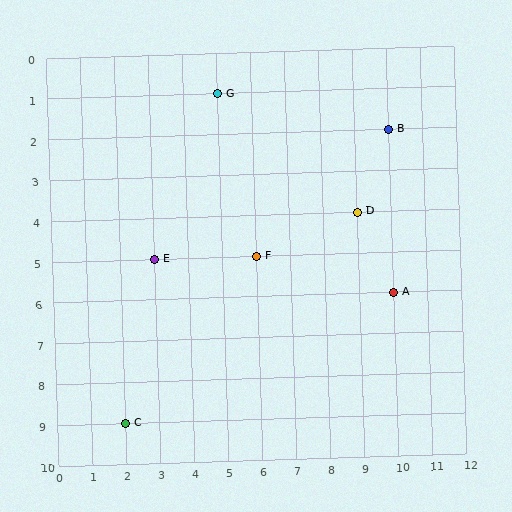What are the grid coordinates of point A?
Point A is at grid coordinates (10, 6).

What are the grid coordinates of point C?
Point C is at grid coordinates (2, 9).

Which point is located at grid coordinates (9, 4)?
Point D is at (9, 4).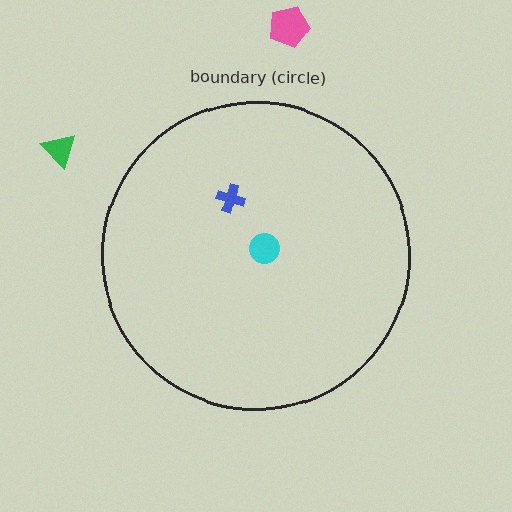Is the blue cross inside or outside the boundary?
Inside.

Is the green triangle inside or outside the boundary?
Outside.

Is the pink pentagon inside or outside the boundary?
Outside.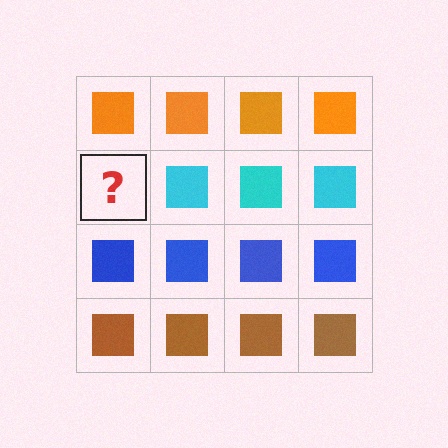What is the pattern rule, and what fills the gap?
The rule is that each row has a consistent color. The gap should be filled with a cyan square.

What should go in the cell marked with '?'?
The missing cell should contain a cyan square.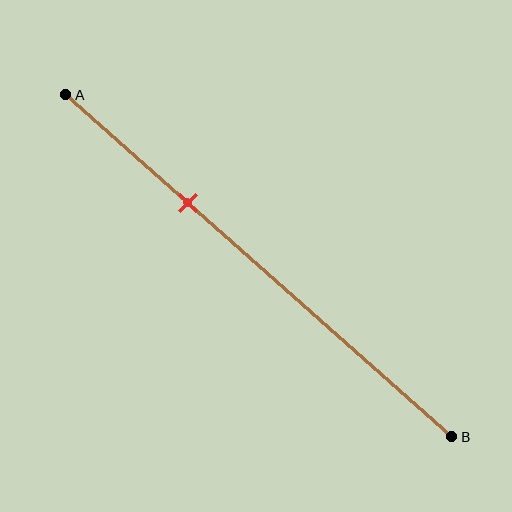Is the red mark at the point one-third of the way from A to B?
Yes, the mark is approximately at the one-third point.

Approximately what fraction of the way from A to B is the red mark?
The red mark is approximately 30% of the way from A to B.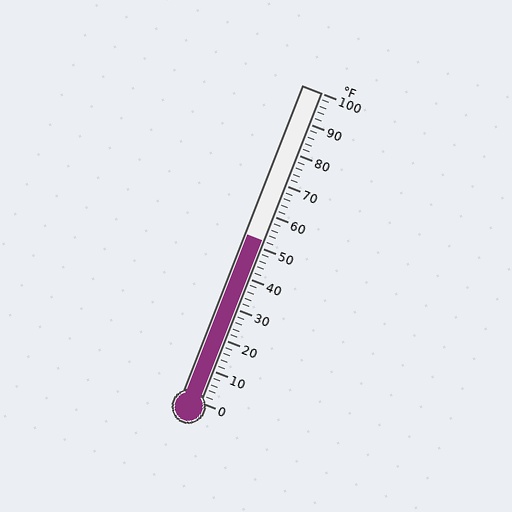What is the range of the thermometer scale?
The thermometer scale ranges from 0°F to 100°F.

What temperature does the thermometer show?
The thermometer shows approximately 52°F.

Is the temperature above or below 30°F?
The temperature is above 30°F.